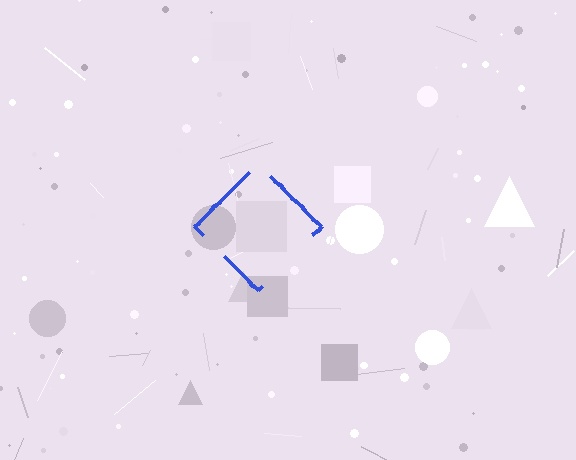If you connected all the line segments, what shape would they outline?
They would outline a diamond.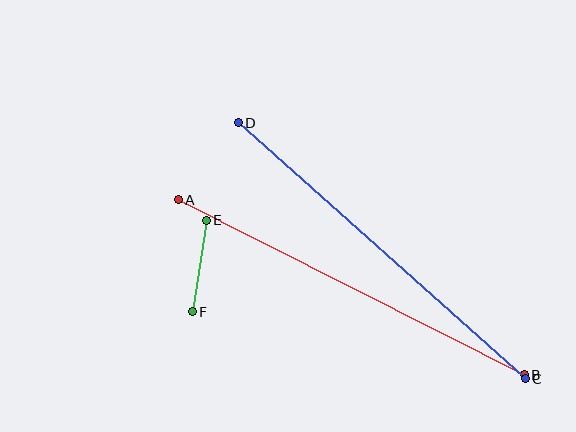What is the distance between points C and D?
The distance is approximately 385 pixels.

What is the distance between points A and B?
The distance is approximately 388 pixels.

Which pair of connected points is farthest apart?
Points A and B are farthest apart.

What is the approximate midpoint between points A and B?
The midpoint is at approximately (351, 287) pixels.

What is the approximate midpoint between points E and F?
The midpoint is at approximately (199, 266) pixels.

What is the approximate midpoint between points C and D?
The midpoint is at approximately (382, 251) pixels.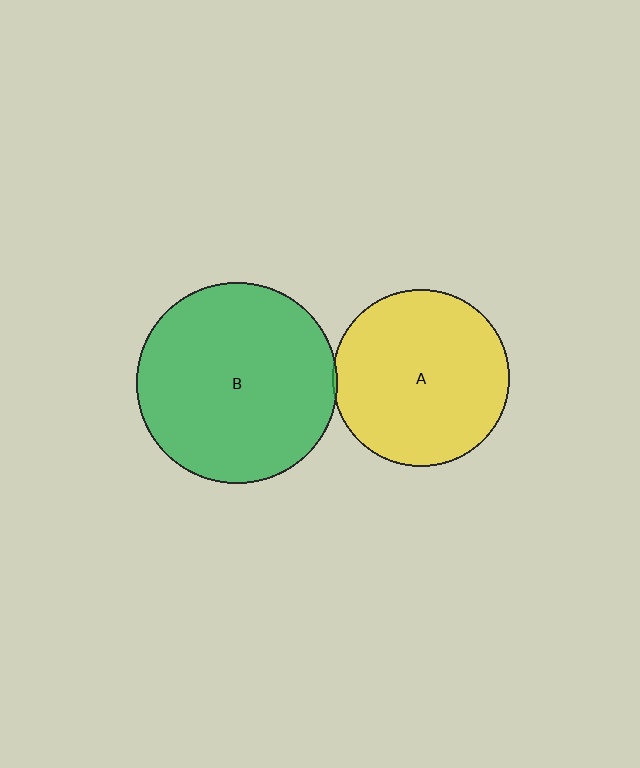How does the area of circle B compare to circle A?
Approximately 1.3 times.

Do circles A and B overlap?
Yes.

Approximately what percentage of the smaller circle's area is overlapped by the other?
Approximately 5%.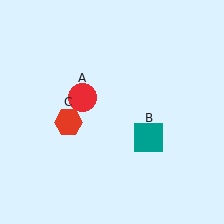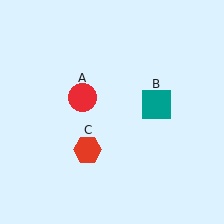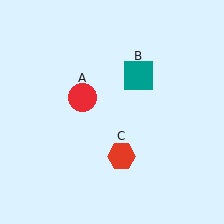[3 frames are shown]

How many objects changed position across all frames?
2 objects changed position: teal square (object B), red hexagon (object C).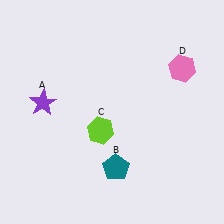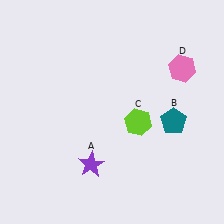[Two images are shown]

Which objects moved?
The objects that moved are: the purple star (A), the teal pentagon (B), the lime hexagon (C).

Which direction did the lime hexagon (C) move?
The lime hexagon (C) moved right.